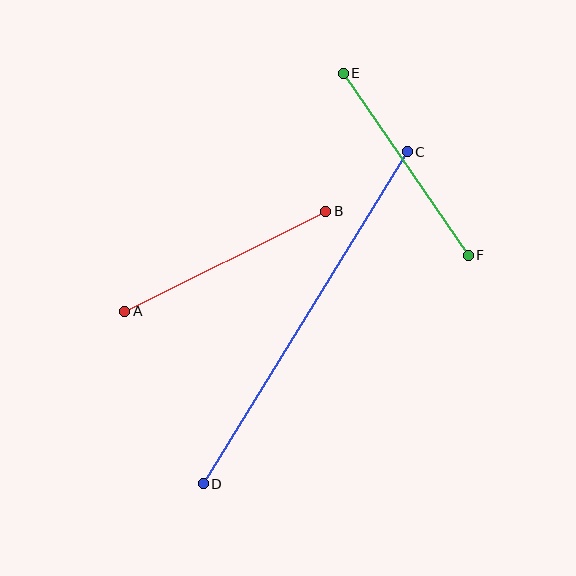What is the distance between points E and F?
The distance is approximately 221 pixels.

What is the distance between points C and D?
The distance is approximately 390 pixels.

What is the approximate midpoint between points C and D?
The midpoint is at approximately (305, 318) pixels.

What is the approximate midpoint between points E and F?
The midpoint is at approximately (406, 164) pixels.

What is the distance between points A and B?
The distance is approximately 224 pixels.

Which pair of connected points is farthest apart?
Points C and D are farthest apart.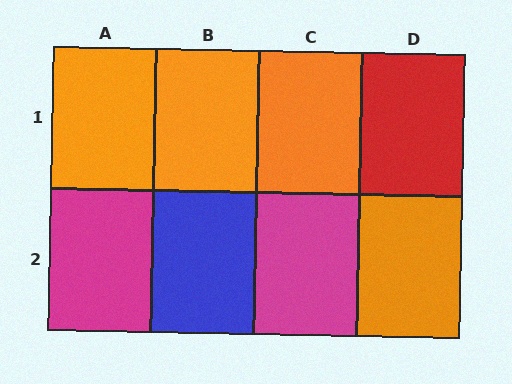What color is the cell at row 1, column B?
Orange.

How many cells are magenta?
2 cells are magenta.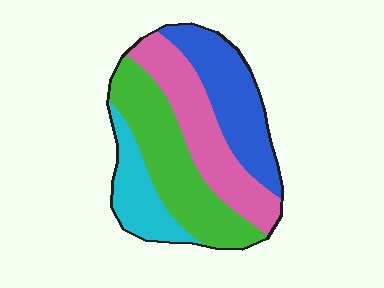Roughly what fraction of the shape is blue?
Blue covers roughly 25% of the shape.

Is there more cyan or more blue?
Blue.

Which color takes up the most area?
Green, at roughly 30%.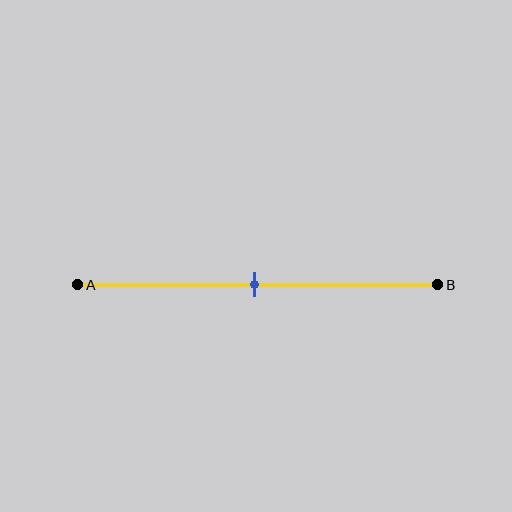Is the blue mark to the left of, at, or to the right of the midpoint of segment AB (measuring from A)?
The blue mark is approximately at the midpoint of segment AB.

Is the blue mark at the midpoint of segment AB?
Yes, the mark is approximately at the midpoint.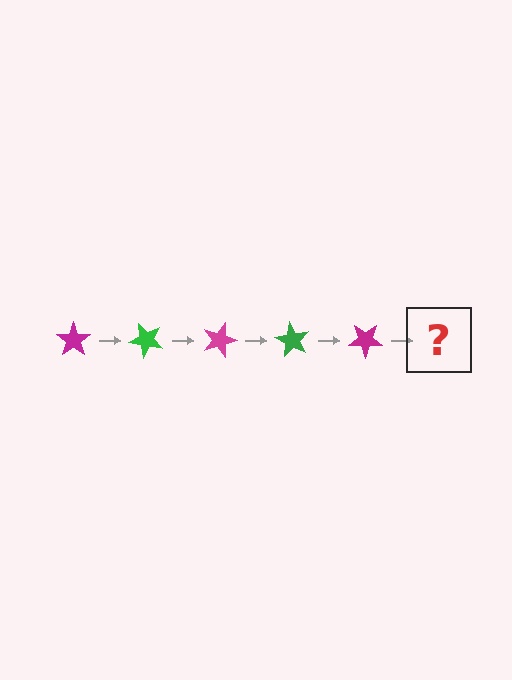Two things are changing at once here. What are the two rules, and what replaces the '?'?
The two rules are that it rotates 45 degrees each step and the color cycles through magenta and green. The '?' should be a green star, rotated 225 degrees from the start.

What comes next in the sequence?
The next element should be a green star, rotated 225 degrees from the start.